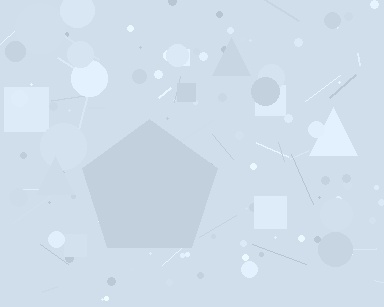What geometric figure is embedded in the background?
A pentagon is embedded in the background.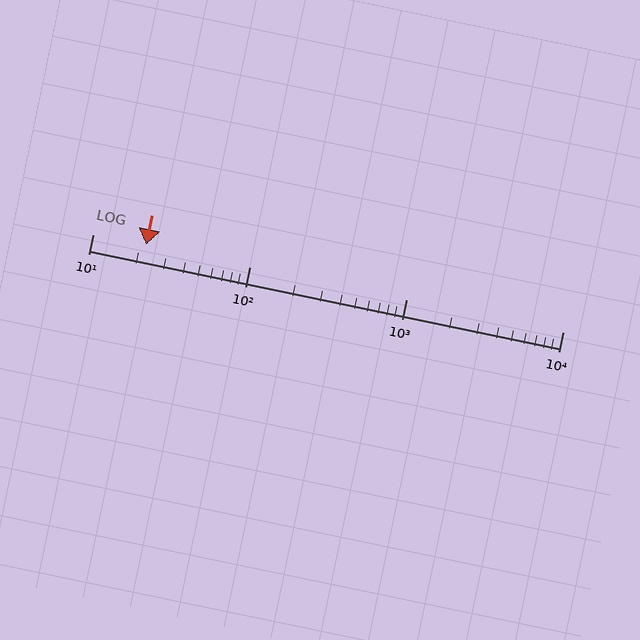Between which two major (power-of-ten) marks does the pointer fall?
The pointer is between 10 and 100.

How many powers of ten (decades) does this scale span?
The scale spans 3 decades, from 10 to 10000.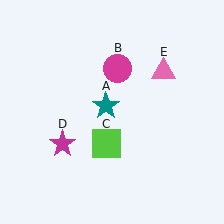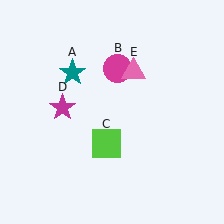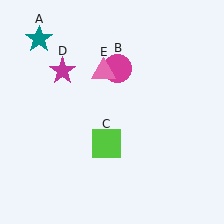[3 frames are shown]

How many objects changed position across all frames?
3 objects changed position: teal star (object A), magenta star (object D), pink triangle (object E).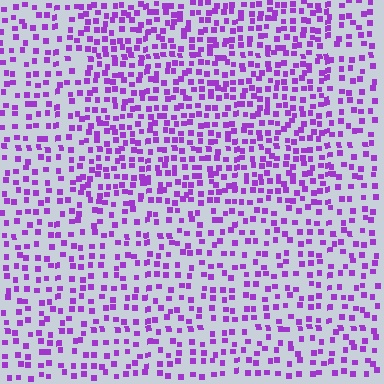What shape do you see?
I see a rectangle.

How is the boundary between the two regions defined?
The boundary is defined by a change in element density (approximately 1.6x ratio). All elements are the same color, size, and shape.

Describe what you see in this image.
The image contains small purple elements arranged at two different densities. A rectangle-shaped region is visible where the elements are more densely packed than the surrounding area.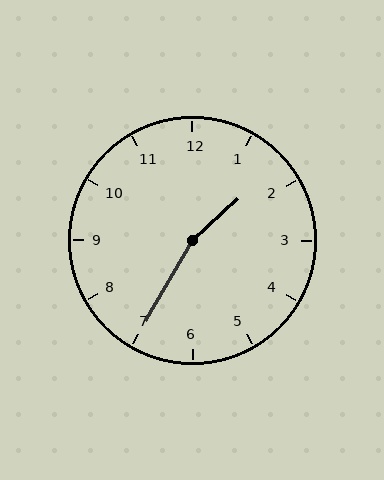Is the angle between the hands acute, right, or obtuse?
It is obtuse.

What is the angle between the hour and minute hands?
Approximately 162 degrees.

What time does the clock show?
1:35.